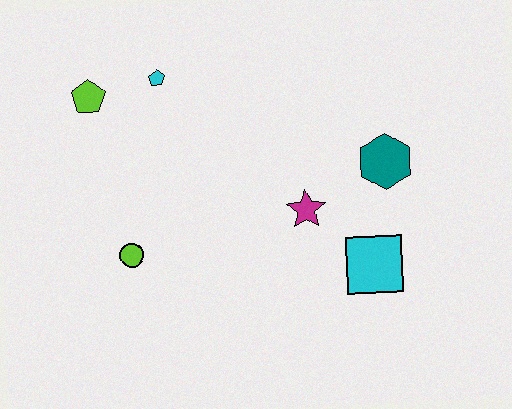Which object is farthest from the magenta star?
The lime pentagon is farthest from the magenta star.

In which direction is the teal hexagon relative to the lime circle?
The teal hexagon is to the right of the lime circle.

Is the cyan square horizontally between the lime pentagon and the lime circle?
No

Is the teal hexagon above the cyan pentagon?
No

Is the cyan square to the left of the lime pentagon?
No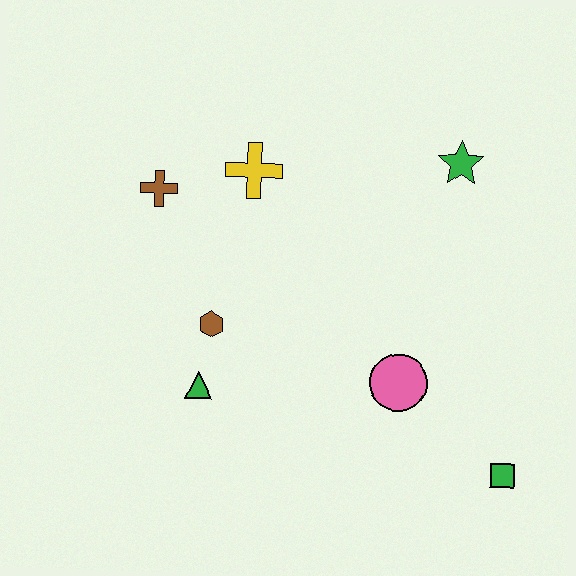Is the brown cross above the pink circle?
Yes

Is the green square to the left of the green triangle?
No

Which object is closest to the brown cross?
The yellow cross is closest to the brown cross.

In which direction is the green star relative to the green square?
The green star is above the green square.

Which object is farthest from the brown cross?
The green square is farthest from the brown cross.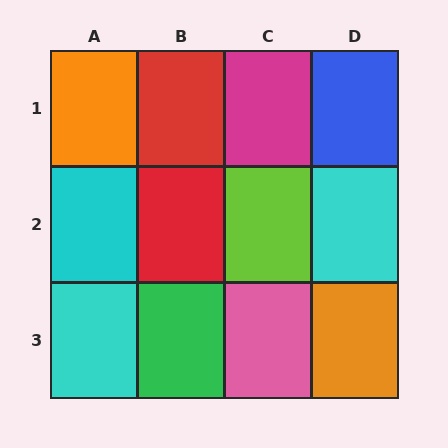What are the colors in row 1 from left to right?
Orange, red, magenta, blue.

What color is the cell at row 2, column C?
Lime.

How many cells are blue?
1 cell is blue.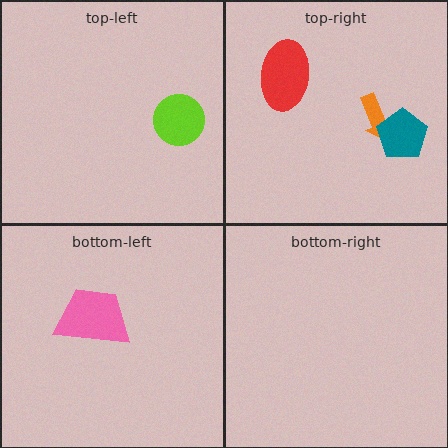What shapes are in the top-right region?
The red ellipse, the orange arrow, the teal pentagon.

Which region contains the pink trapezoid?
The bottom-left region.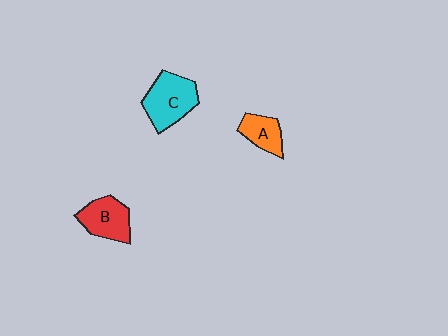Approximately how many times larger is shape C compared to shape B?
Approximately 1.2 times.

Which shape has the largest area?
Shape C (cyan).